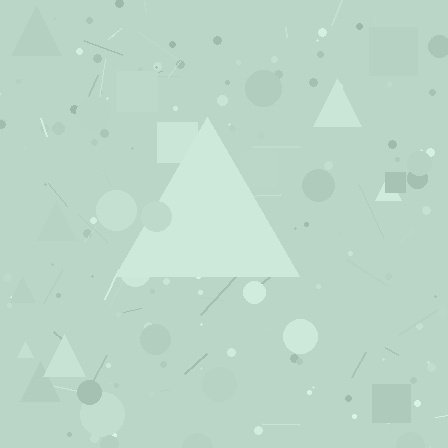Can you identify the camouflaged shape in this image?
The camouflaged shape is a triangle.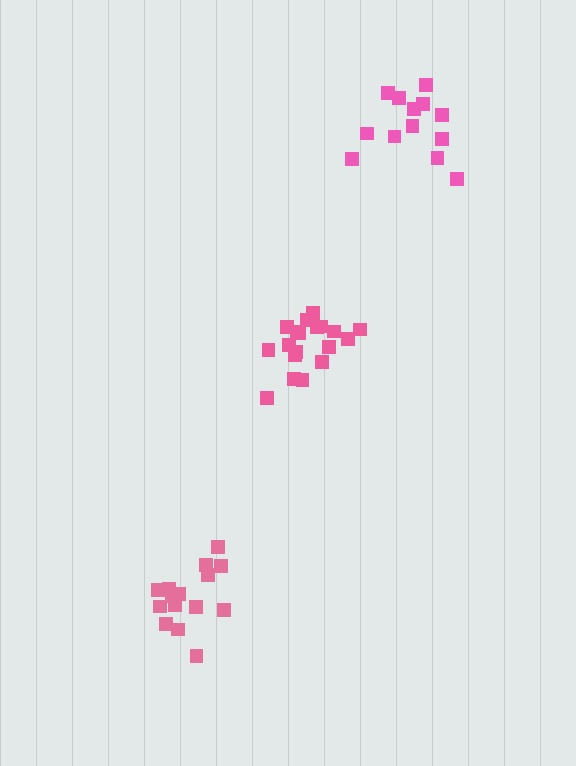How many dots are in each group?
Group 1: 15 dots, Group 2: 13 dots, Group 3: 19 dots (47 total).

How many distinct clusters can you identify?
There are 3 distinct clusters.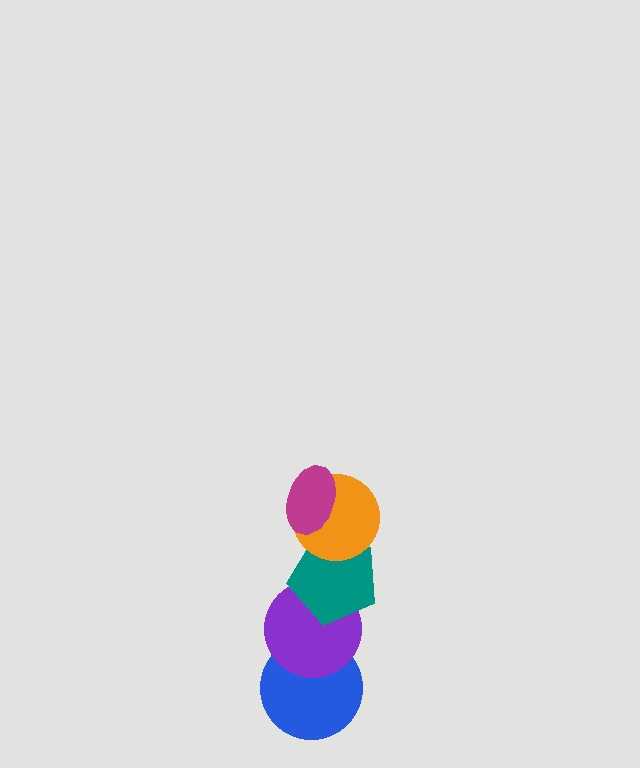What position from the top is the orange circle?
The orange circle is 2nd from the top.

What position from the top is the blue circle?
The blue circle is 5th from the top.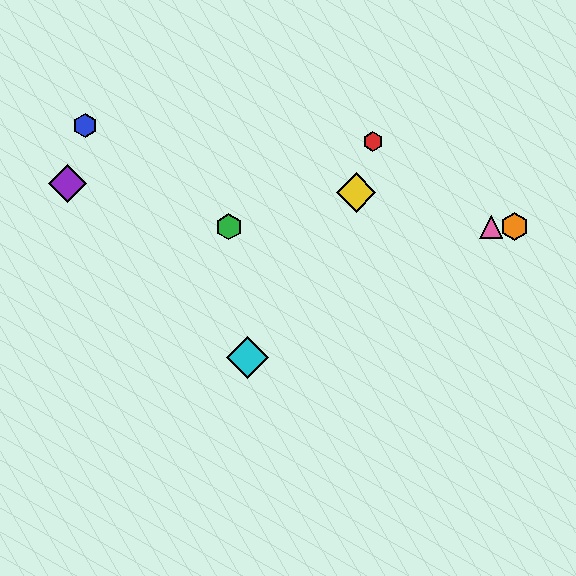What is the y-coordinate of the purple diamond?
The purple diamond is at y≈183.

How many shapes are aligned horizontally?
3 shapes (the green hexagon, the orange hexagon, the pink triangle) are aligned horizontally.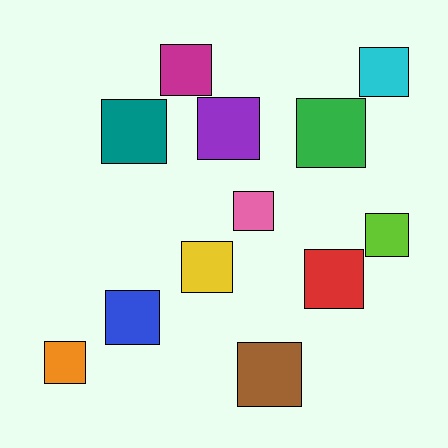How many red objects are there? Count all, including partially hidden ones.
There is 1 red object.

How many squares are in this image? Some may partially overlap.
There are 12 squares.